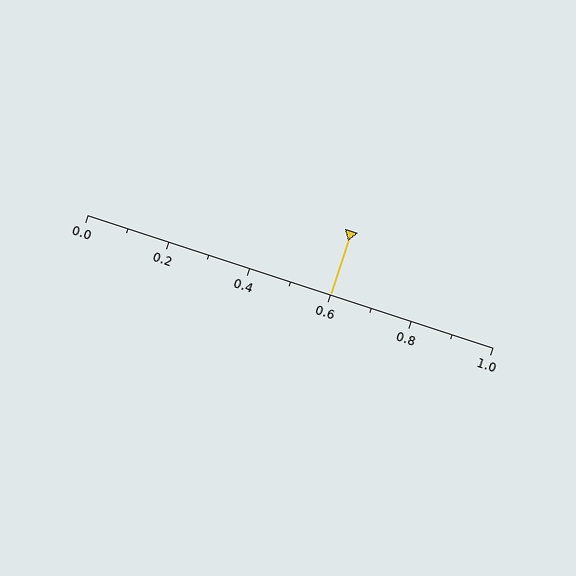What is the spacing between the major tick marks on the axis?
The major ticks are spaced 0.2 apart.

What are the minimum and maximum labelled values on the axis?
The axis runs from 0.0 to 1.0.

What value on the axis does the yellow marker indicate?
The marker indicates approximately 0.6.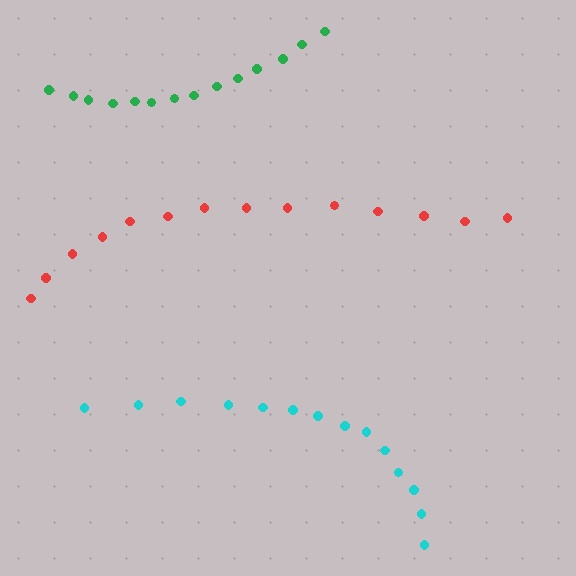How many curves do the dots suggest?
There are 3 distinct paths.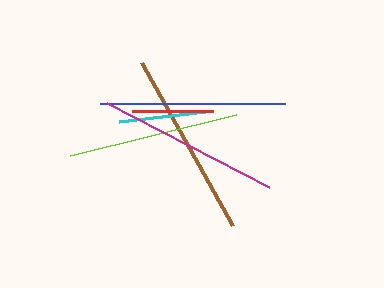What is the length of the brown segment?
The brown segment is approximately 186 pixels long.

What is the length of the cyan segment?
The cyan segment is approximately 87 pixels long.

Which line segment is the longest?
The brown line is the longest at approximately 186 pixels.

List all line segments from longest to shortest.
From longest to shortest: brown, blue, magenta, lime, cyan, red.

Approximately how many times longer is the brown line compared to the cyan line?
The brown line is approximately 2.1 times the length of the cyan line.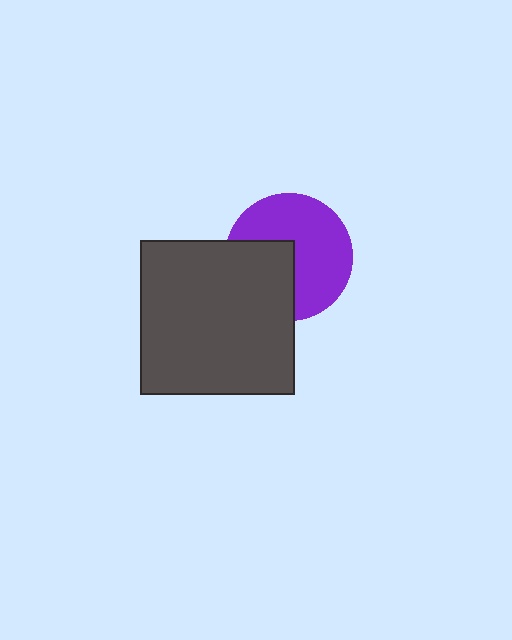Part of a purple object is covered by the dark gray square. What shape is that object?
It is a circle.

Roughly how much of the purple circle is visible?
About half of it is visible (roughly 62%).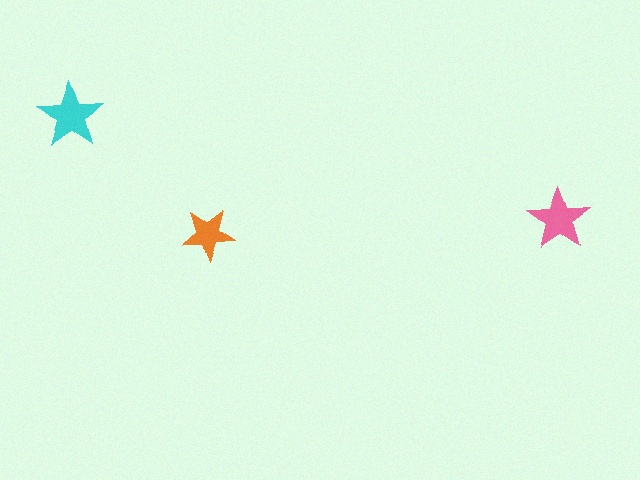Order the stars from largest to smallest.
the cyan one, the pink one, the orange one.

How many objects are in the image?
There are 3 objects in the image.